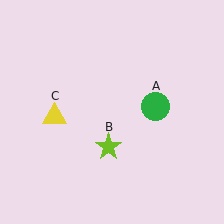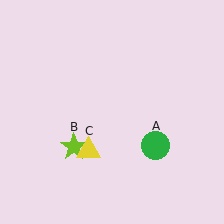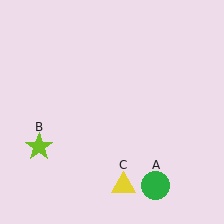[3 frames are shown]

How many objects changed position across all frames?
3 objects changed position: green circle (object A), lime star (object B), yellow triangle (object C).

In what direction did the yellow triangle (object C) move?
The yellow triangle (object C) moved down and to the right.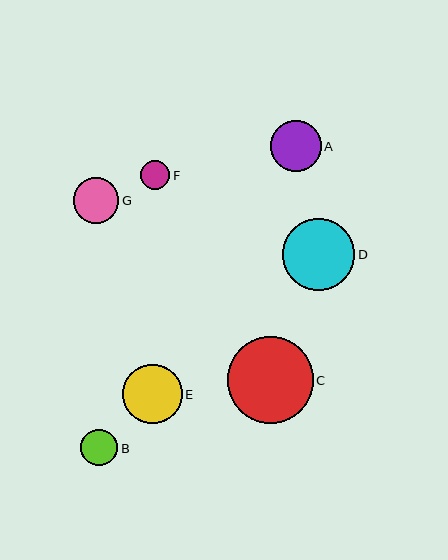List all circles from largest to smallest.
From largest to smallest: C, D, E, A, G, B, F.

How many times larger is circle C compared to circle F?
Circle C is approximately 2.9 times the size of circle F.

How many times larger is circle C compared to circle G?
Circle C is approximately 1.9 times the size of circle G.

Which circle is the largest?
Circle C is the largest with a size of approximately 86 pixels.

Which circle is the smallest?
Circle F is the smallest with a size of approximately 29 pixels.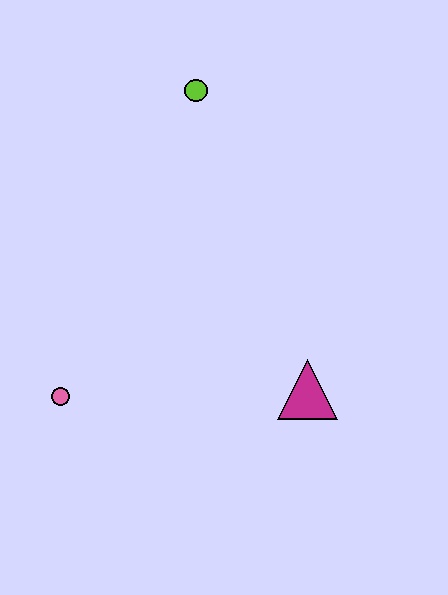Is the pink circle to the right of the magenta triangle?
No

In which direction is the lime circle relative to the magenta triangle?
The lime circle is above the magenta triangle.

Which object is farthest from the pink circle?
The lime circle is farthest from the pink circle.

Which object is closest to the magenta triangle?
The pink circle is closest to the magenta triangle.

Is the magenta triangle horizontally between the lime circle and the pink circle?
No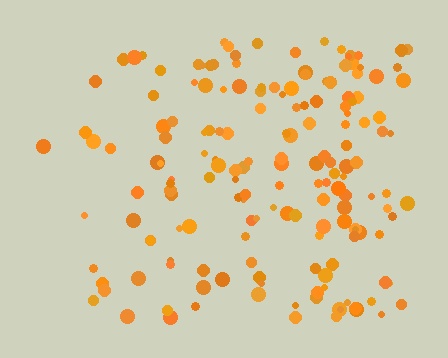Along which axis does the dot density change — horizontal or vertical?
Horizontal.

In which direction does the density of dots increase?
From left to right, with the right side densest.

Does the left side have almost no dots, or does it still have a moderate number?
Still a moderate number, just noticeably fewer than the right.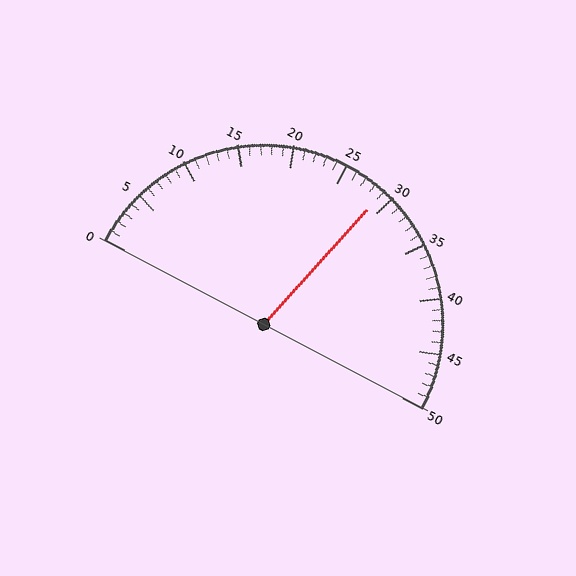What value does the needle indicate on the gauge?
The needle indicates approximately 29.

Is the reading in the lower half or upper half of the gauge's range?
The reading is in the upper half of the range (0 to 50).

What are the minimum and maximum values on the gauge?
The gauge ranges from 0 to 50.